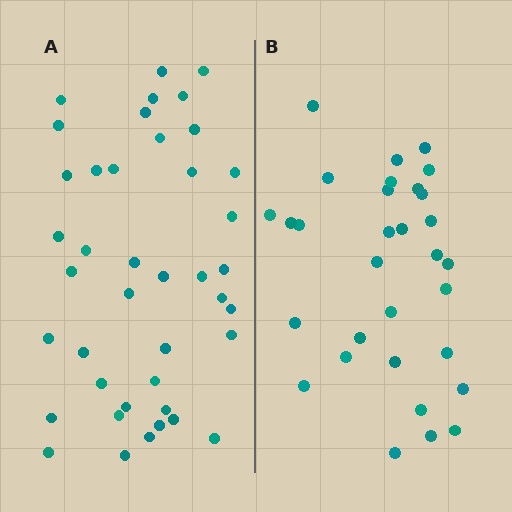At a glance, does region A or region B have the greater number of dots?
Region A (the left region) has more dots.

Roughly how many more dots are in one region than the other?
Region A has roughly 10 or so more dots than region B.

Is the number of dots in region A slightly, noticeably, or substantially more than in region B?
Region A has noticeably more, but not dramatically so. The ratio is roughly 1.3 to 1.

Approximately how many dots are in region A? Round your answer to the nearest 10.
About 40 dots. (The exact count is 41, which rounds to 40.)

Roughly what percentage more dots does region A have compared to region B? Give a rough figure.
About 30% more.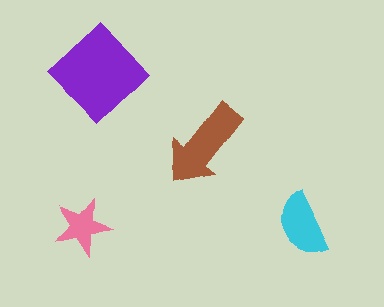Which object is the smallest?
The pink star.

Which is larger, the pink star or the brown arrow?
The brown arrow.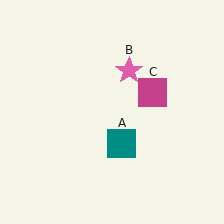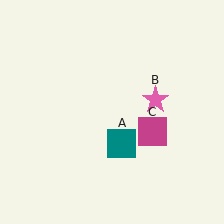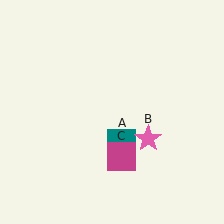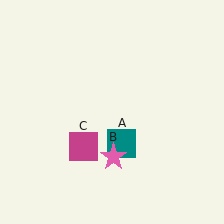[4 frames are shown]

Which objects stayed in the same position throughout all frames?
Teal square (object A) remained stationary.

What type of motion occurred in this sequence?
The pink star (object B), magenta square (object C) rotated clockwise around the center of the scene.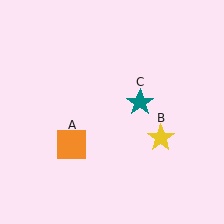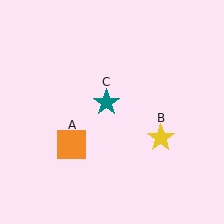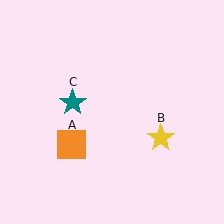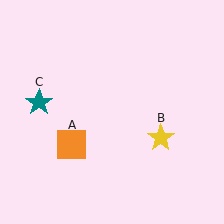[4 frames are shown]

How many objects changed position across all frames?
1 object changed position: teal star (object C).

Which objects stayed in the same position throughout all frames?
Orange square (object A) and yellow star (object B) remained stationary.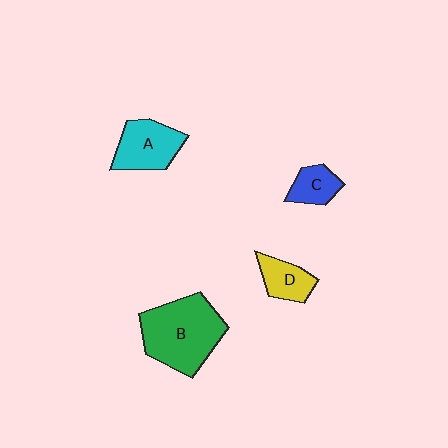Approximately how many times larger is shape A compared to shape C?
Approximately 1.7 times.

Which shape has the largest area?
Shape B (green).